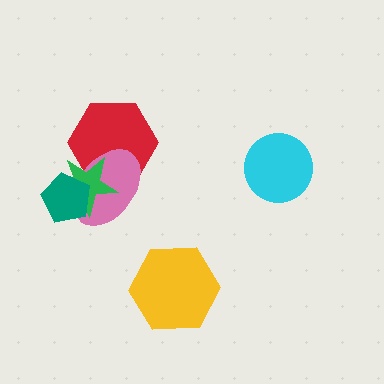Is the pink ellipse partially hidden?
Yes, it is partially covered by another shape.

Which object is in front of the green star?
The teal pentagon is in front of the green star.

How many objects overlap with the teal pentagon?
2 objects overlap with the teal pentagon.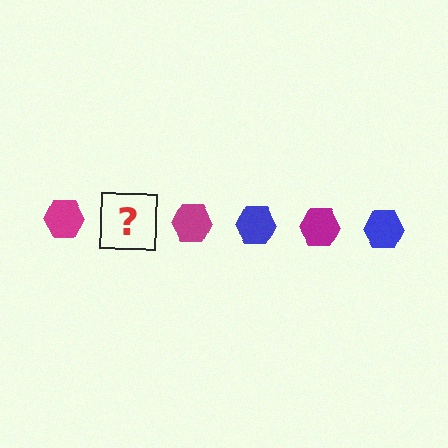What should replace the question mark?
The question mark should be replaced with a blue hexagon.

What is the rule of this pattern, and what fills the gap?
The rule is that the pattern cycles through magenta, blue hexagons. The gap should be filled with a blue hexagon.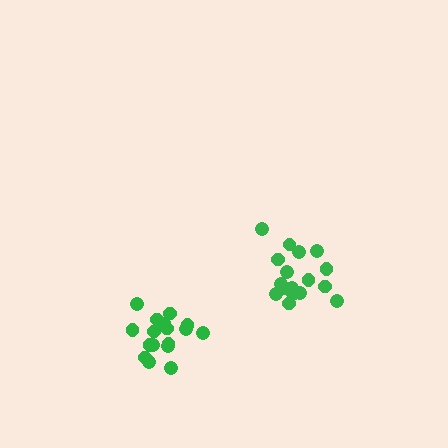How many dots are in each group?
Group 1: 17 dots, Group 2: 17 dots (34 total).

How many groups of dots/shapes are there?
There are 2 groups.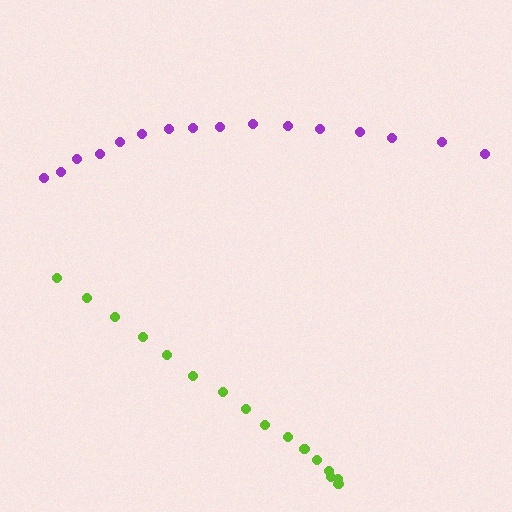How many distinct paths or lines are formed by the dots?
There are 2 distinct paths.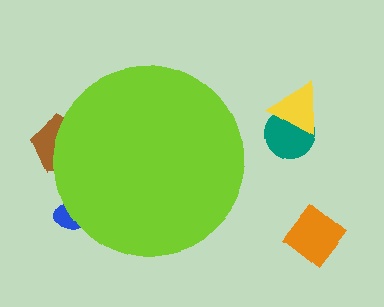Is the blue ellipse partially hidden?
Yes, the blue ellipse is partially hidden behind the lime circle.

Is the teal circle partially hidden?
No, the teal circle is fully visible.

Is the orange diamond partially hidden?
No, the orange diamond is fully visible.